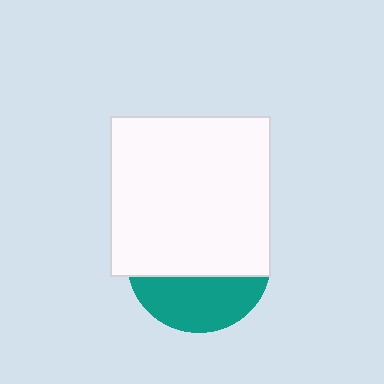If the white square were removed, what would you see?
You would see the complete teal circle.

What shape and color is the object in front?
The object in front is a white square.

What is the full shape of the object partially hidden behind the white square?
The partially hidden object is a teal circle.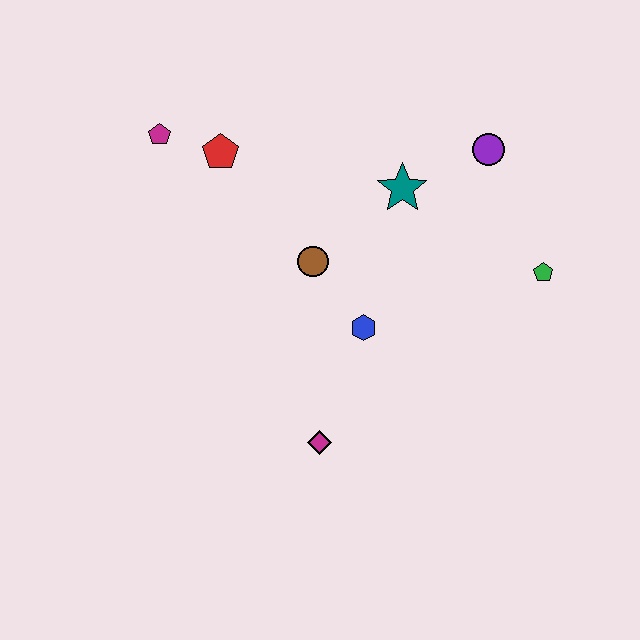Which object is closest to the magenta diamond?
The blue hexagon is closest to the magenta diamond.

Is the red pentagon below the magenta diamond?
No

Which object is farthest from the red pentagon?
The green pentagon is farthest from the red pentagon.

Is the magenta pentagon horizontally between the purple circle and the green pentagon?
No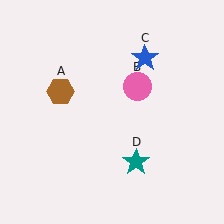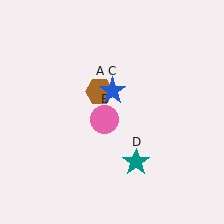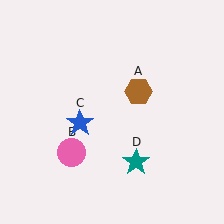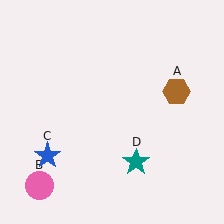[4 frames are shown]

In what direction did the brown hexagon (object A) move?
The brown hexagon (object A) moved right.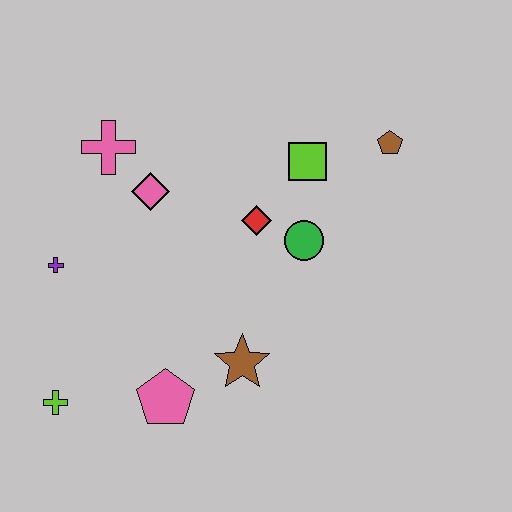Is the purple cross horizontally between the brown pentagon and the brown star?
No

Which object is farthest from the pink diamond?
The brown pentagon is farthest from the pink diamond.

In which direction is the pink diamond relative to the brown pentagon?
The pink diamond is to the left of the brown pentagon.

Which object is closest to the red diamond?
The green circle is closest to the red diamond.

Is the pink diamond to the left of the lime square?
Yes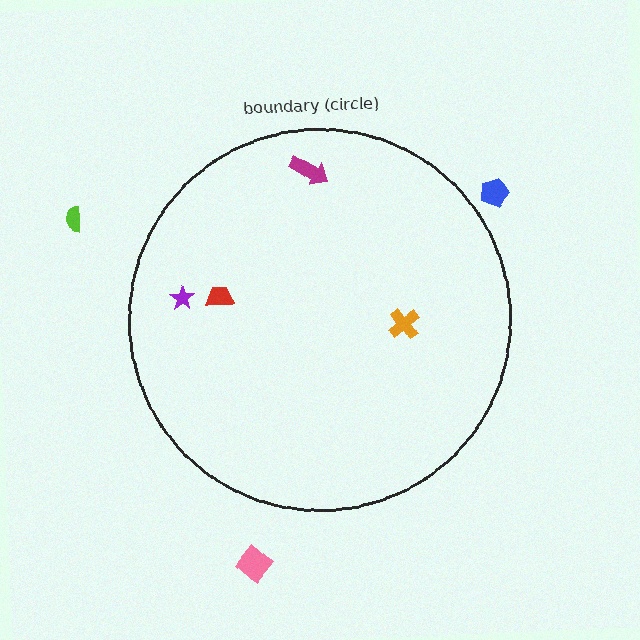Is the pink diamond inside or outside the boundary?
Outside.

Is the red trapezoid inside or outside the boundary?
Inside.